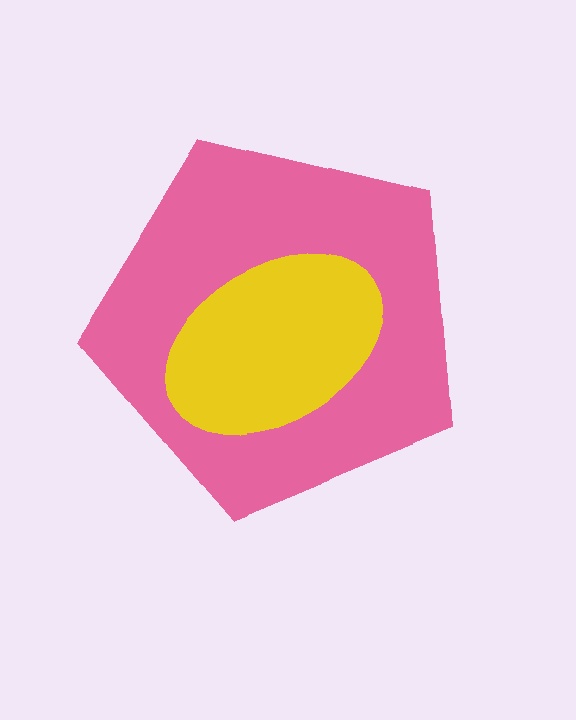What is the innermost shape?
The yellow ellipse.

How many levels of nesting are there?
2.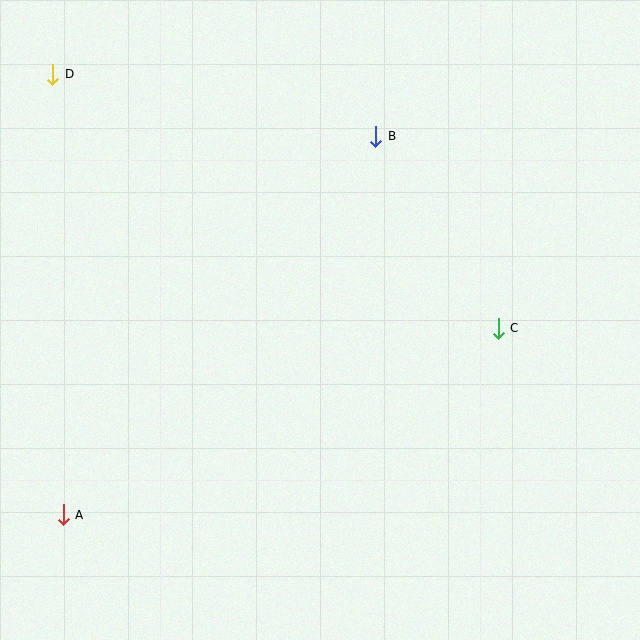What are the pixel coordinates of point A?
Point A is at (63, 515).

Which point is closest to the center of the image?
Point C at (498, 328) is closest to the center.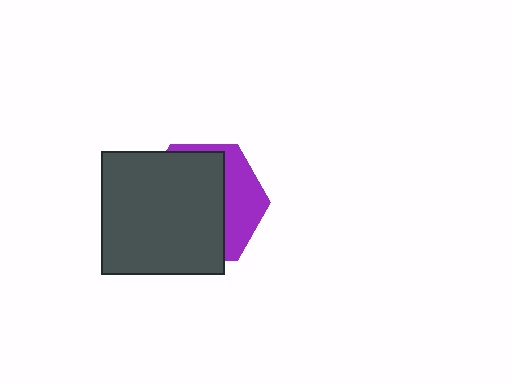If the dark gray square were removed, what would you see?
You would see the complete purple hexagon.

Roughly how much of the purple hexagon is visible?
A small part of it is visible (roughly 32%).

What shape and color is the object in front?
The object in front is a dark gray square.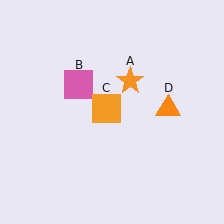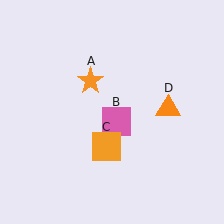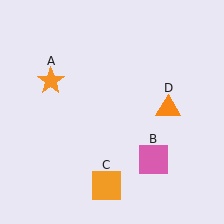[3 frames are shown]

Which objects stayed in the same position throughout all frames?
Orange triangle (object D) remained stationary.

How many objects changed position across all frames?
3 objects changed position: orange star (object A), pink square (object B), orange square (object C).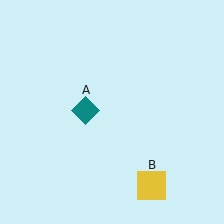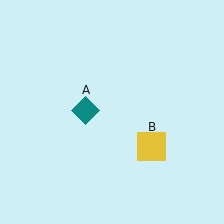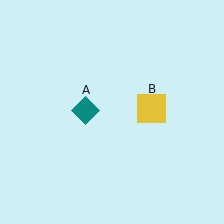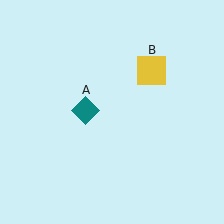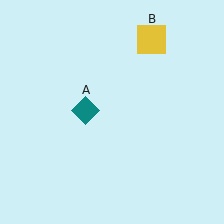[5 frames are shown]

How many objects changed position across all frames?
1 object changed position: yellow square (object B).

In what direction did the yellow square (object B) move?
The yellow square (object B) moved up.